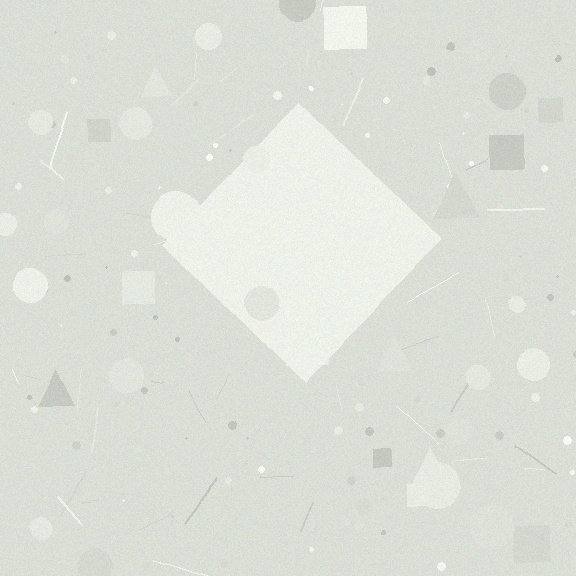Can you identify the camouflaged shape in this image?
The camouflaged shape is a diamond.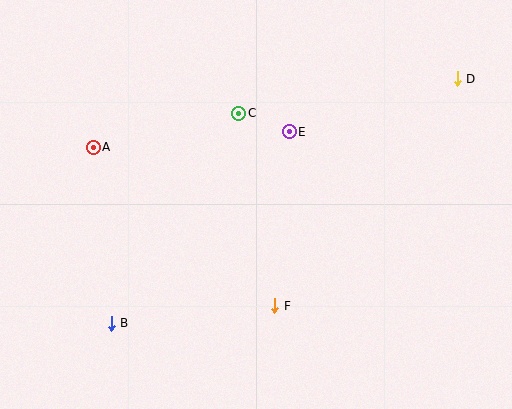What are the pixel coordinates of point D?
Point D is at (457, 79).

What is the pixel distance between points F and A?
The distance between F and A is 241 pixels.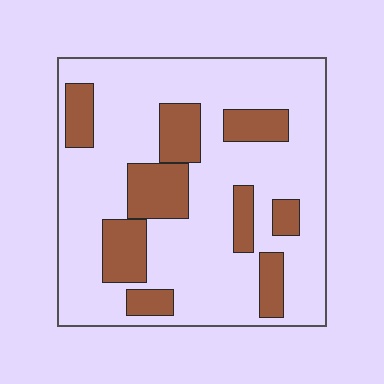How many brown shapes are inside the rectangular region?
9.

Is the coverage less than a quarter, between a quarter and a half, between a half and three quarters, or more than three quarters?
Between a quarter and a half.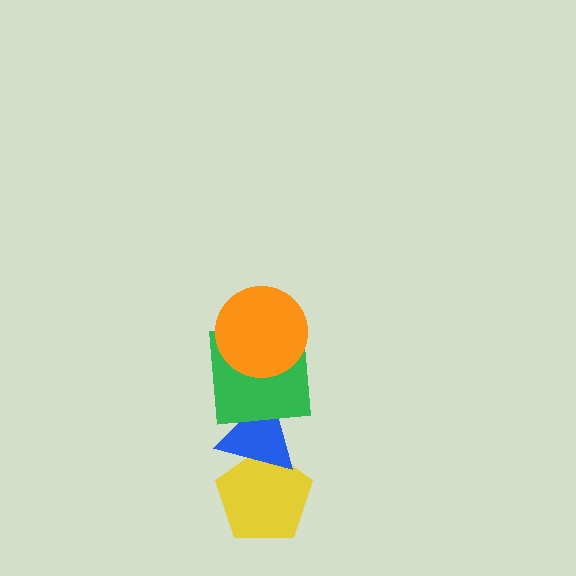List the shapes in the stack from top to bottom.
From top to bottom: the orange circle, the green square, the blue triangle, the yellow pentagon.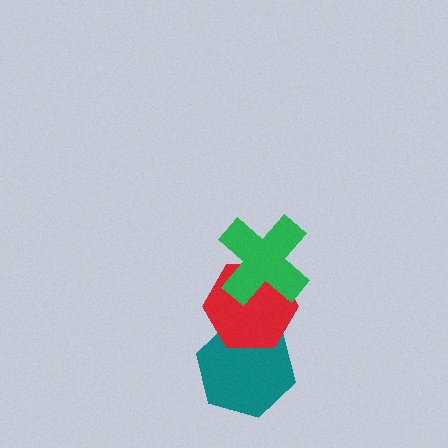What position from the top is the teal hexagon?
The teal hexagon is 3rd from the top.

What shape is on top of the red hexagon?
The green cross is on top of the red hexagon.